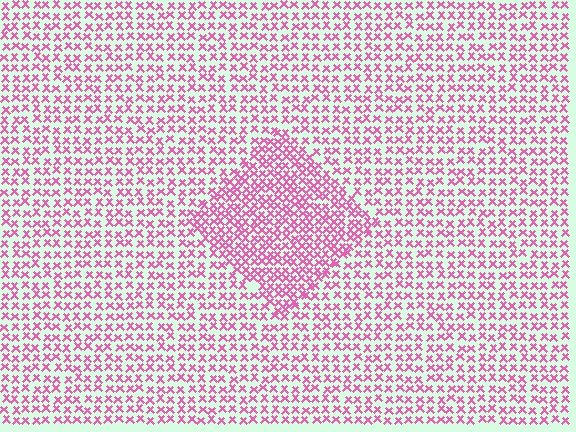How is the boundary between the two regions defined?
The boundary is defined by a change in element density (approximately 1.7x ratio). All elements are the same color, size, and shape.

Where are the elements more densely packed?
The elements are more densely packed inside the diamond boundary.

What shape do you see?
I see a diamond.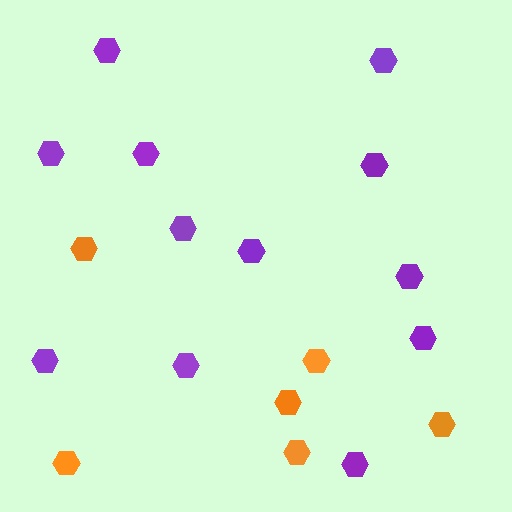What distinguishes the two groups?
There are 2 groups: one group of purple hexagons (12) and one group of orange hexagons (6).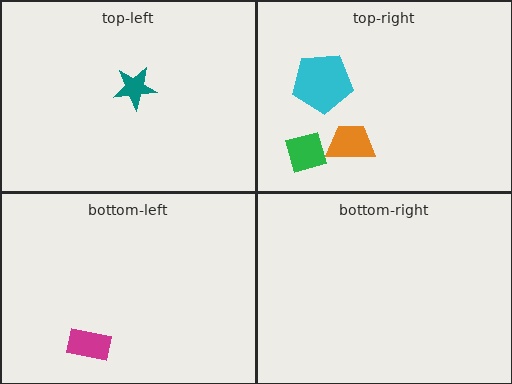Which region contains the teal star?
The top-left region.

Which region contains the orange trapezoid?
The top-right region.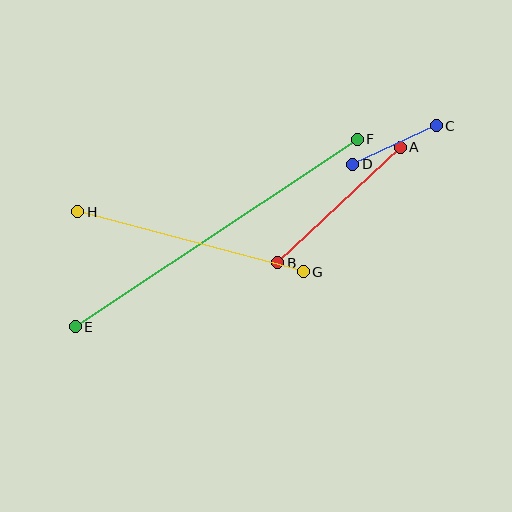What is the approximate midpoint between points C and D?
The midpoint is at approximately (395, 145) pixels.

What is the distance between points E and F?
The distance is approximately 338 pixels.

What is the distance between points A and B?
The distance is approximately 168 pixels.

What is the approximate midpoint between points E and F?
The midpoint is at approximately (216, 233) pixels.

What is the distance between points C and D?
The distance is approximately 92 pixels.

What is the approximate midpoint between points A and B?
The midpoint is at approximately (339, 205) pixels.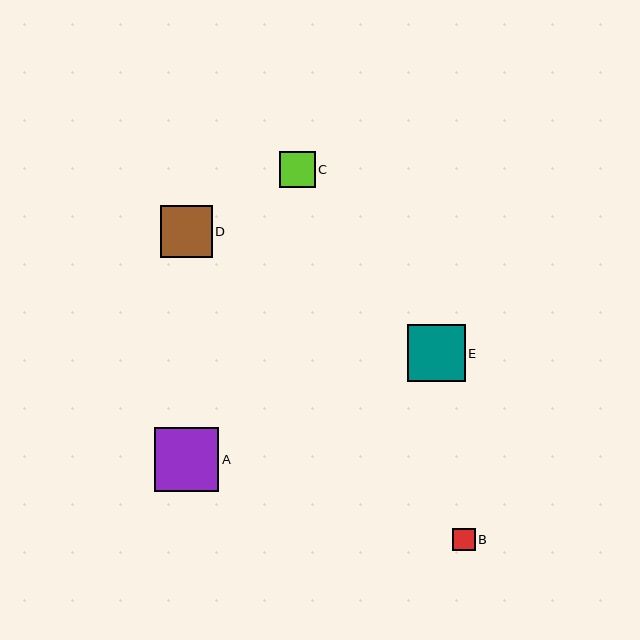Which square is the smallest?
Square B is the smallest with a size of approximately 22 pixels.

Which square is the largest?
Square A is the largest with a size of approximately 64 pixels.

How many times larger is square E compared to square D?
Square E is approximately 1.1 times the size of square D.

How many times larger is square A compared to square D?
Square A is approximately 1.2 times the size of square D.